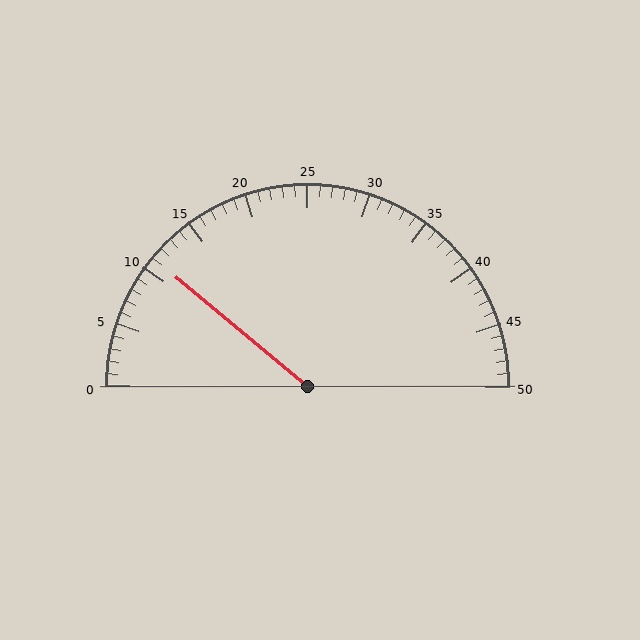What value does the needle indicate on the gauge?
The needle indicates approximately 11.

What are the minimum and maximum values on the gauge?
The gauge ranges from 0 to 50.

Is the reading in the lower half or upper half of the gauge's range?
The reading is in the lower half of the range (0 to 50).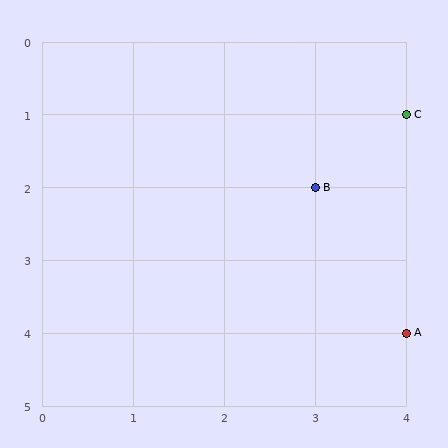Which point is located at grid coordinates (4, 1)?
Point C is at (4, 1).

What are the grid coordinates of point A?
Point A is at grid coordinates (4, 4).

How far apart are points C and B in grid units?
Points C and B are 1 column and 1 row apart (about 1.4 grid units diagonally).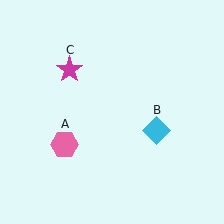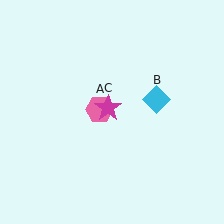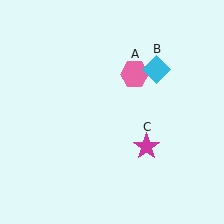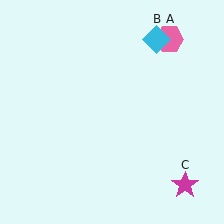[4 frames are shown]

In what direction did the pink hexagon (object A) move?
The pink hexagon (object A) moved up and to the right.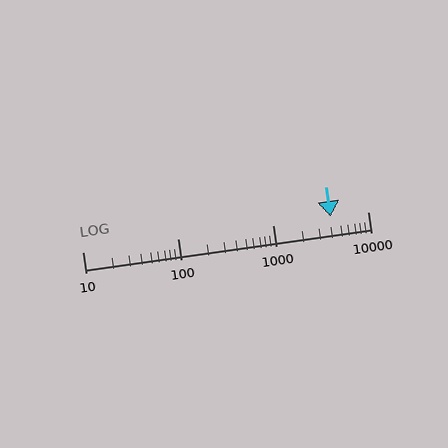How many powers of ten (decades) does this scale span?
The scale spans 3 decades, from 10 to 10000.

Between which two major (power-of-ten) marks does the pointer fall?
The pointer is between 1000 and 10000.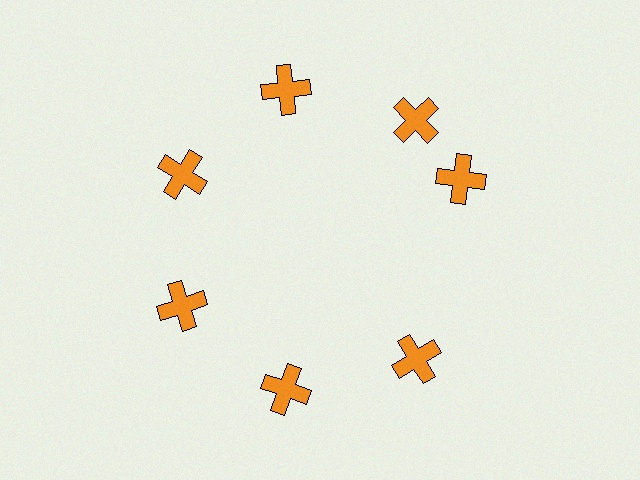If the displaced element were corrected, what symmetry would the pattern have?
It would have 7-fold rotational symmetry — the pattern would map onto itself every 51 degrees.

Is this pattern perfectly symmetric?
No. The 7 orange crosses are arranged in a ring, but one element near the 3 o'clock position is rotated out of alignment along the ring, breaking the 7-fold rotational symmetry.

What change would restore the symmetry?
The symmetry would be restored by rotating it back into even spacing with its neighbors so that all 7 crosses sit at equal angles and equal distance from the center.